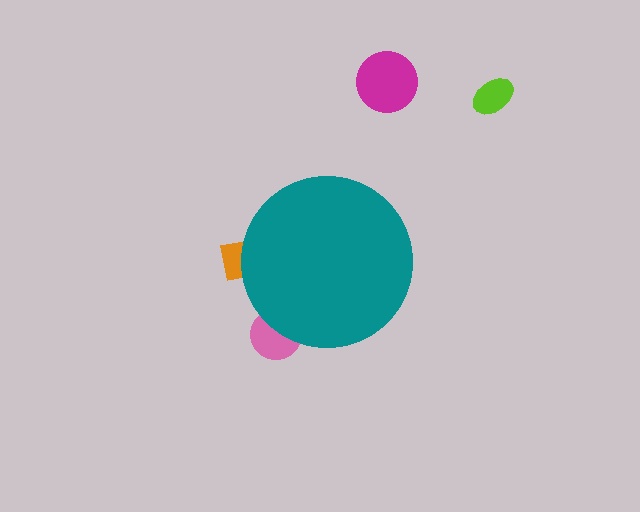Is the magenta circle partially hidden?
No, the magenta circle is fully visible.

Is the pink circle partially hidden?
Yes, the pink circle is partially hidden behind the teal circle.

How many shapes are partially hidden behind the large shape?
2 shapes are partially hidden.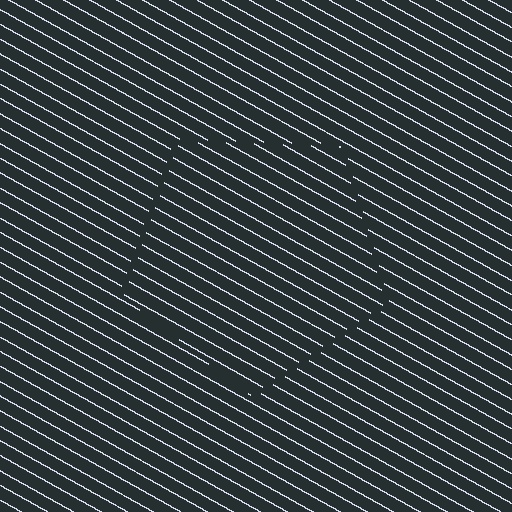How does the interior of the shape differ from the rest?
The interior of the shape contains the same grating, shifted by half a period — the contour is defined by the phase discontinuity where line-ends from the inner and outer gratings abut.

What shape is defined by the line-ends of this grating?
An illusory pentagon. The interior of the shape contains the same grating, shifted by half a period — the contour is defined by the phase discontinuity where line-ends from the inner and outer gratings abut.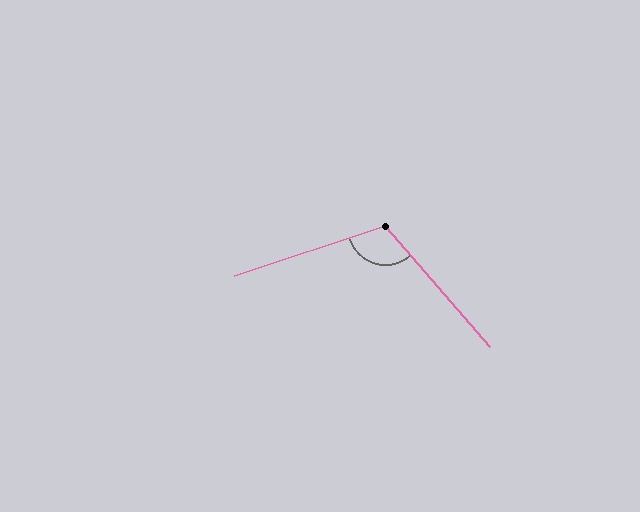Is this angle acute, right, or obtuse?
It is obtuse.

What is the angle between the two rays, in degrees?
Approximately 113 degrees.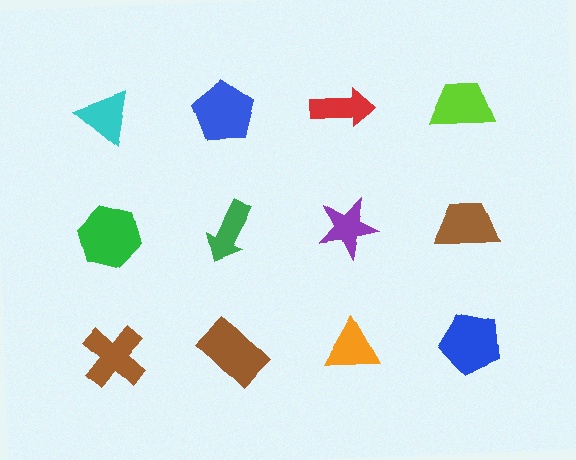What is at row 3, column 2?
A brown rectangle.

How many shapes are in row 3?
4 shapes.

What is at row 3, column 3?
An orange triangle.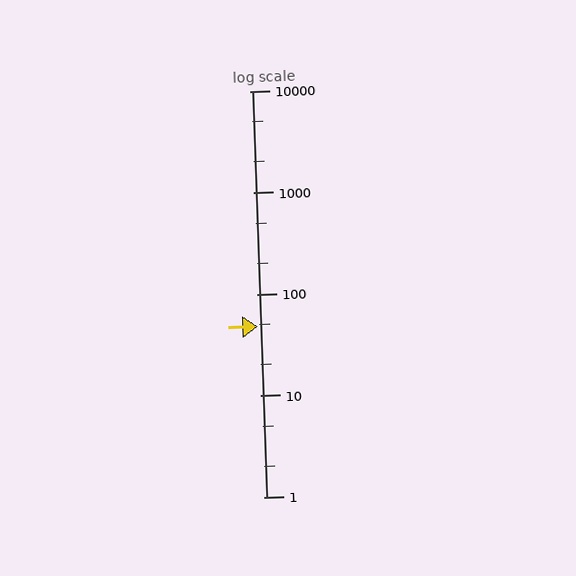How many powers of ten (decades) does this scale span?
The scale spans 4 decades, from 1 to 10000.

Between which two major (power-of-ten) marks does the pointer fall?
The pointer is between 10 and 100.